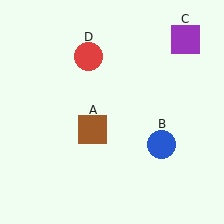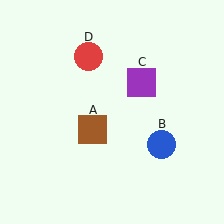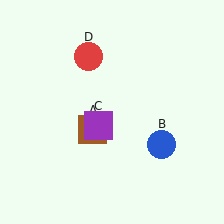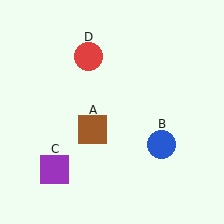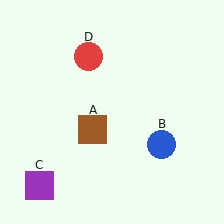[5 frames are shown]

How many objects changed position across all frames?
1 object changed position: purple square (object C).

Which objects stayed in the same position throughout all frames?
Brown square (object A) and blue circle (object B) and red circle (object D) remained stationary.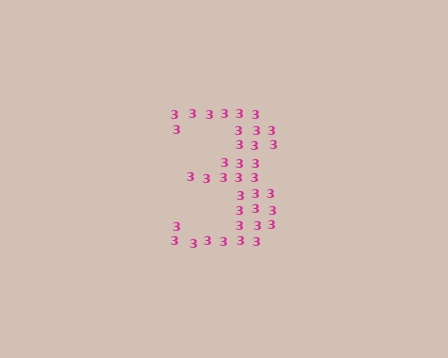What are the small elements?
The small elements are digit 3's.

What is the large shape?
The large shape is the digit 3.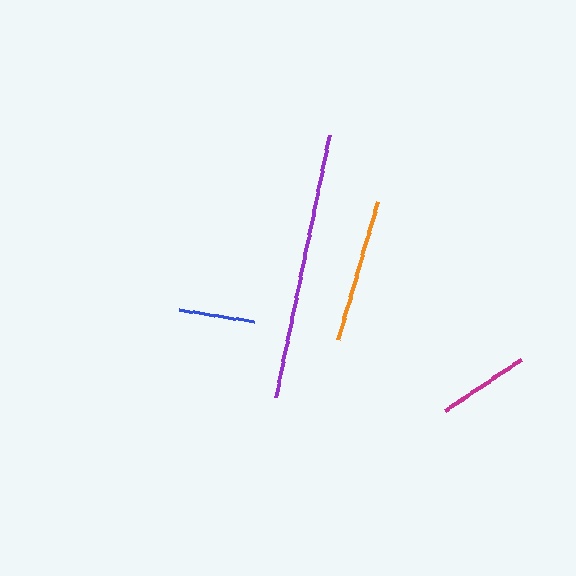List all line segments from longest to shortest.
From longest to shortest: purple, orange, magenta, blue.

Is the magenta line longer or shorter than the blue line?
The magenta line is longer than the blue line.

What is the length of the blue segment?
The blue segment is approximately 76 pixels long.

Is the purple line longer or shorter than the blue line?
The purple line is longer than the blue line.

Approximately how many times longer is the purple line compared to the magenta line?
The purple line is approximately 2.9 times the length of the magenta line.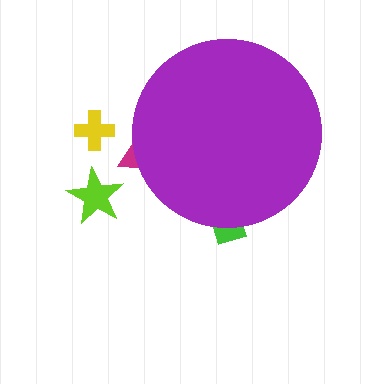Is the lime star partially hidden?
No, the lime star is fully visible.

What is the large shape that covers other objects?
A purple circle.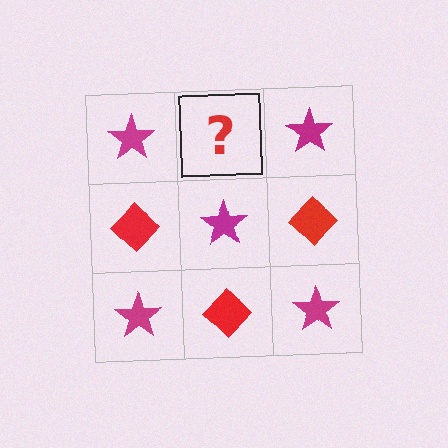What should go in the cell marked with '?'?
The missing cell should contain a red diamond.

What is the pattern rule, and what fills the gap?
The rule is that it alternates magenta star and red diamond in a checkerboard pattern. The gap should be filled with a red diamond.